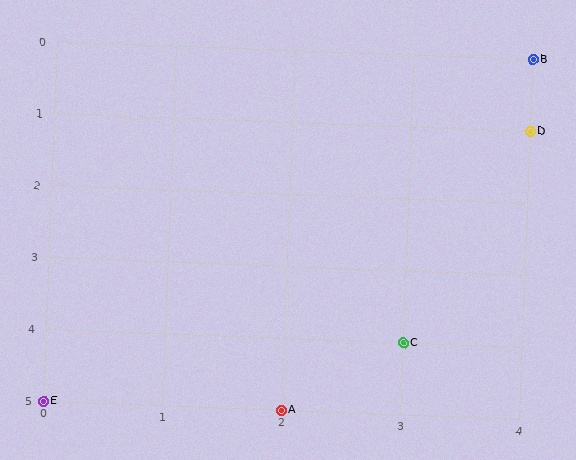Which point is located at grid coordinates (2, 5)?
Point A is at (2, 5).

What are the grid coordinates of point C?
Point C is at grid coordinates (3, 4).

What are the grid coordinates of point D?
Point D is at grid coordinates (4, 1).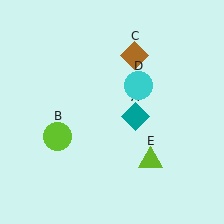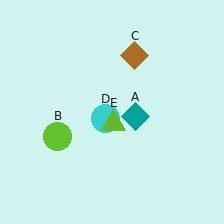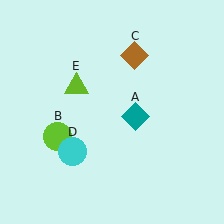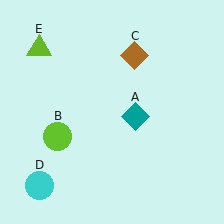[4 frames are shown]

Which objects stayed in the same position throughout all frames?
Teal diamond (object A) and lime circle (object B) and brown diamond (object C) remained stationary.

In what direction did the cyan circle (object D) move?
The cyan circle (object D) moved down and to the left.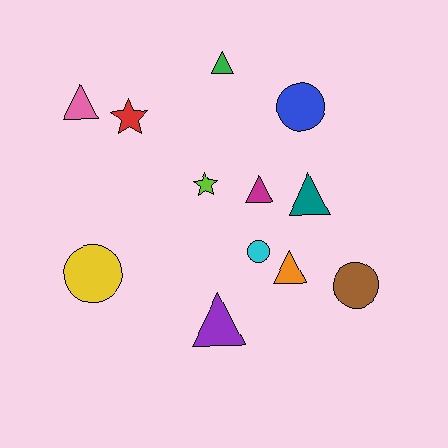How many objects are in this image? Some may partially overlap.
There are 12 objects.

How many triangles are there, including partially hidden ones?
There are 6 triangles.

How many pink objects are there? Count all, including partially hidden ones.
There is 1 pink object.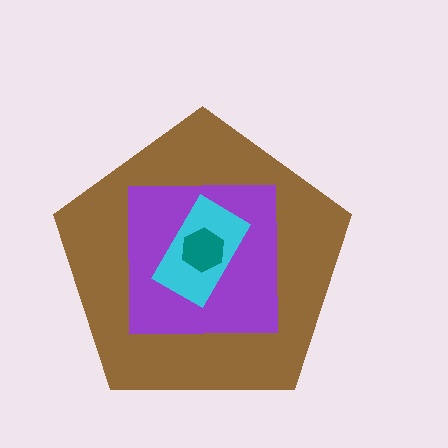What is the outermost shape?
The brown pentagon.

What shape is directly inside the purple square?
The cyan rectangle.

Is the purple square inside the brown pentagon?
Yes.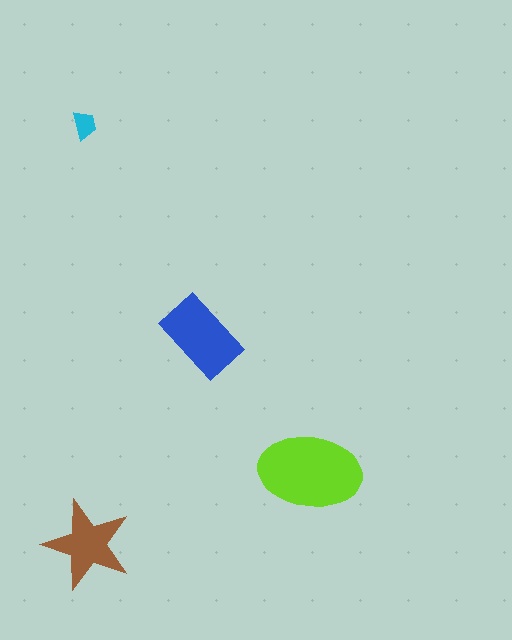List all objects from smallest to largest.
The cyan trapezoid, the brown star, the blue rectangle, the lime ellipse.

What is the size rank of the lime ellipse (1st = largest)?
1st.